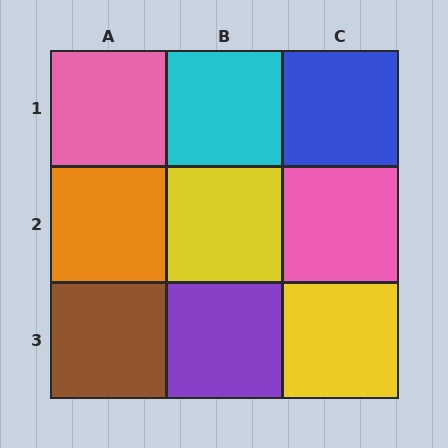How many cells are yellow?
2 cells are yellow.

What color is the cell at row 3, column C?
Yellow.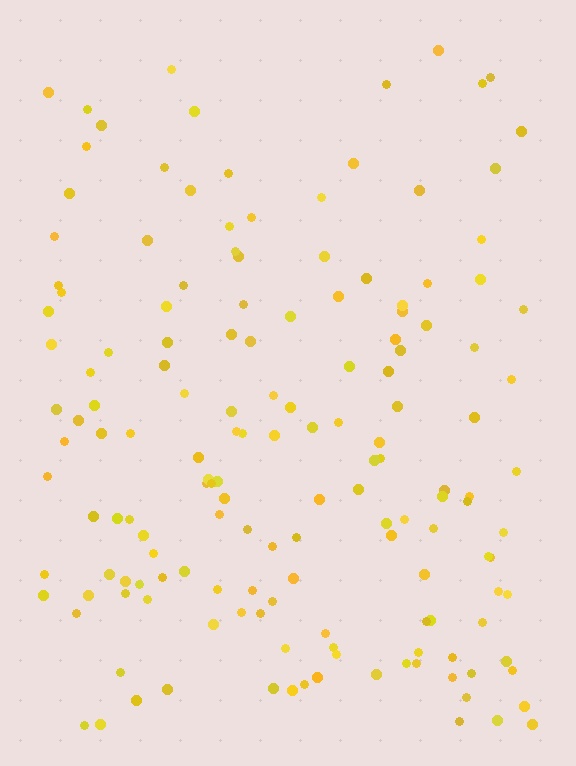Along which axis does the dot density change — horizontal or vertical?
Vertical.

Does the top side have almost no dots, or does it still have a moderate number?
Still a moderate number, just noticeably fewer than the bottom.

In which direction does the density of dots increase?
From top to bottom, with the bottom side densest.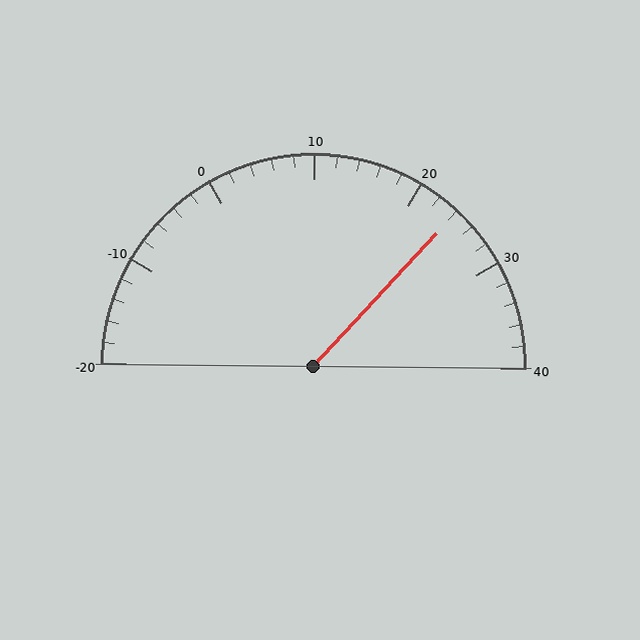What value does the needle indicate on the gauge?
The needle indicates approximately 24.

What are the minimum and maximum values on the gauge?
The gauge ranges from -20 to 40.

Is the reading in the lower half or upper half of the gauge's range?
The reading is in the upper half of the range (-20 to 40).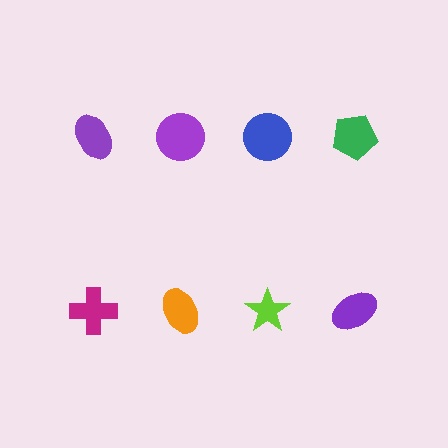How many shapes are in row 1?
4 shapes.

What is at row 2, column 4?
A purple ellipse.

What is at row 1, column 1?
A purple ellipse.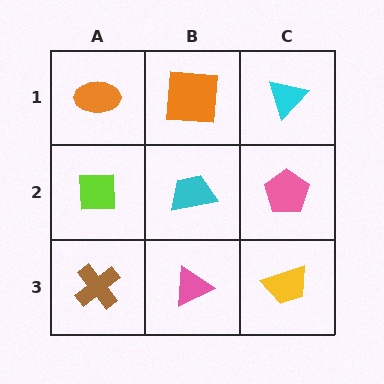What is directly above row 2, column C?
A cyan triangle.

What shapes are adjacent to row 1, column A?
A lime square (row 2, column A), an orange square (row 1, column B).